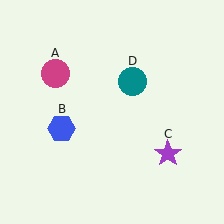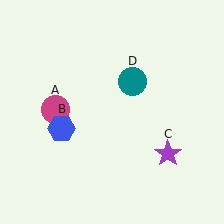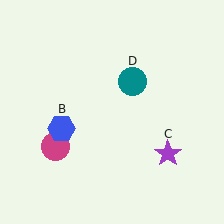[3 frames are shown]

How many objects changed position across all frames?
1 object changed position: magenta circle (object A).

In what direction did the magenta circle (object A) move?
The magenta circle (object A) moved down.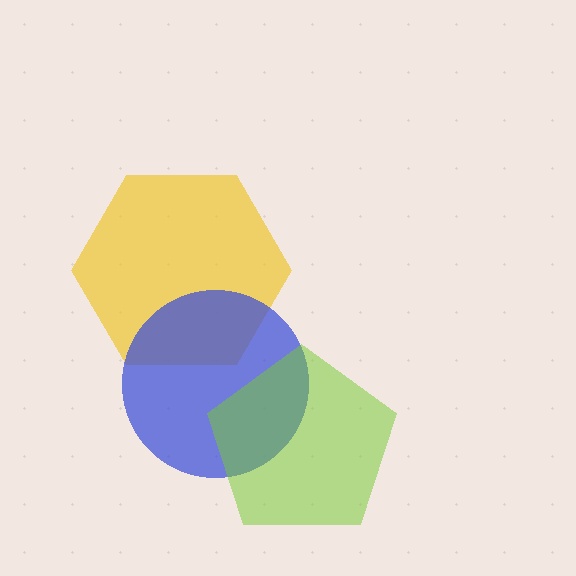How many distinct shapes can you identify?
There are 3 distinct shapes: a yellow hexagon, a blue circle, a lime pentagon.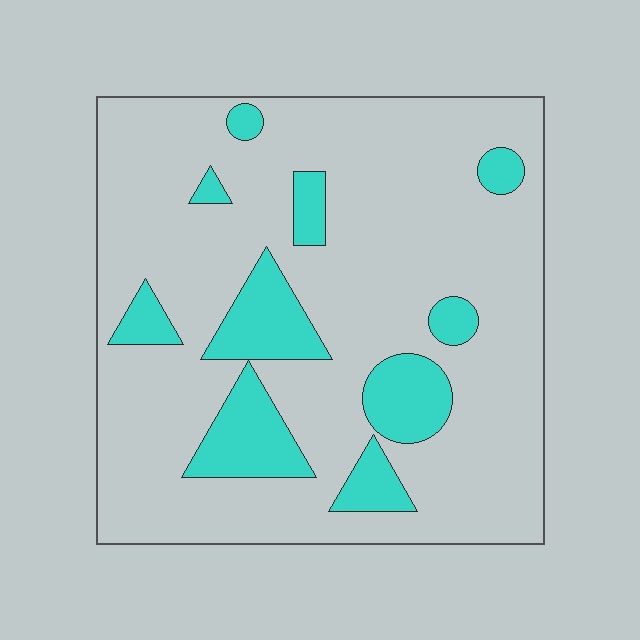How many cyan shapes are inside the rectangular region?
10.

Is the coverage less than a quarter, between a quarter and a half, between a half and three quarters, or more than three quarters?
Less than a quarter.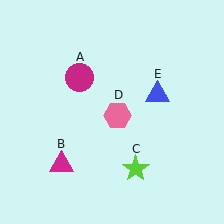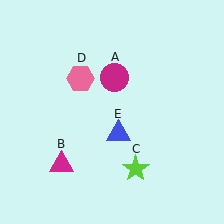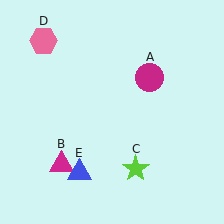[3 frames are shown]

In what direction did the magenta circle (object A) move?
The magenta circle (object A) moved right.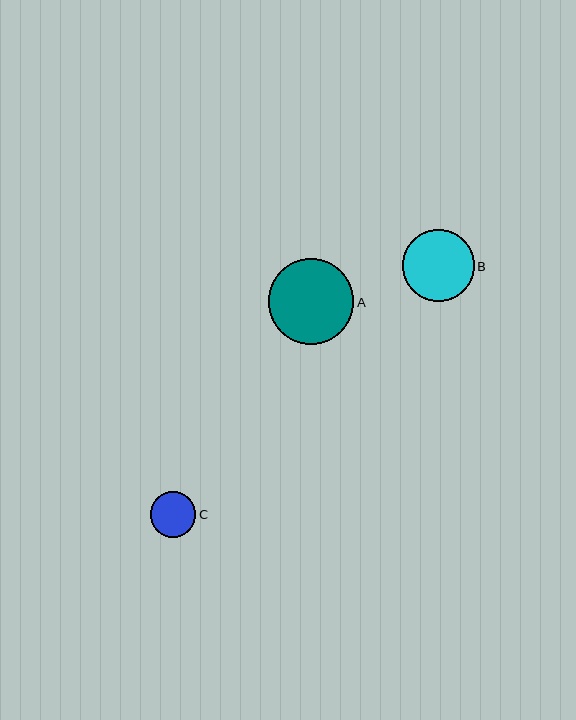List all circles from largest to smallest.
From largest to smallest: A, B, C.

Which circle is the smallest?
Circle C is the smallest with a size of approximately 45 pixels.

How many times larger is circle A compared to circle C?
Circle A is approximately 1.9 times the size of circle C.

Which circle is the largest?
Circle A is the largest with a size of approximately 85 pixels.